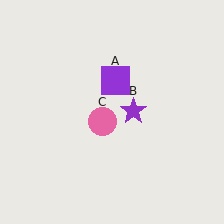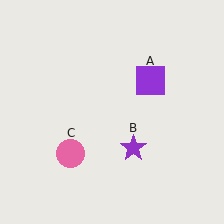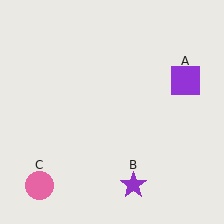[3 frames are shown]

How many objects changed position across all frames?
3 objects changed position: purple square (object A), purple star (object B), pink circle (object C).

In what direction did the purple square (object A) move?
The purple square (object A) moved right.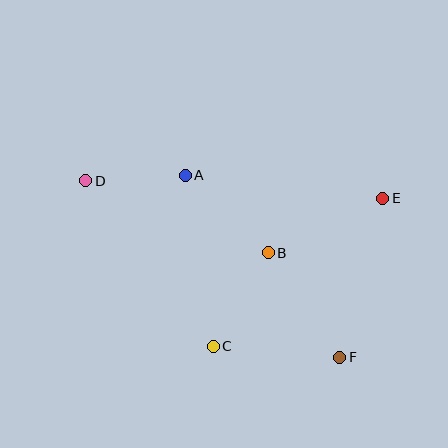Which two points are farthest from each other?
Points D and F are farthest from each other.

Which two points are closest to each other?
Points A and D are closest to each other.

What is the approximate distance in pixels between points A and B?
The distance between A and B is approximately 113 pixels.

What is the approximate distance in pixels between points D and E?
The distance between D and E is approximately 298 pixels.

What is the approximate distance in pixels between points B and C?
The distance between B and C is approximately 108 pixels.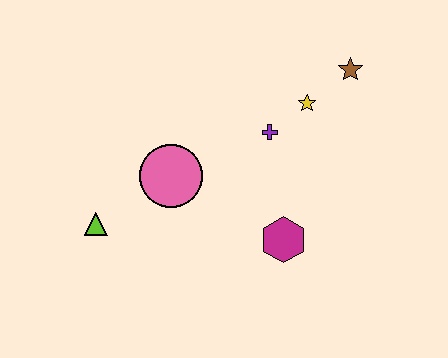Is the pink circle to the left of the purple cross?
Yes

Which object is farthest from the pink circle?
The brown star is farthest from the pink circle.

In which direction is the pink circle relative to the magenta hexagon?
The pink circle is to the left of the magenta hexagon.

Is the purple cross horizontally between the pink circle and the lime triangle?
No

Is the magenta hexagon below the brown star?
Yes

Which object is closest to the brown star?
The yellow star is closest to the brown star.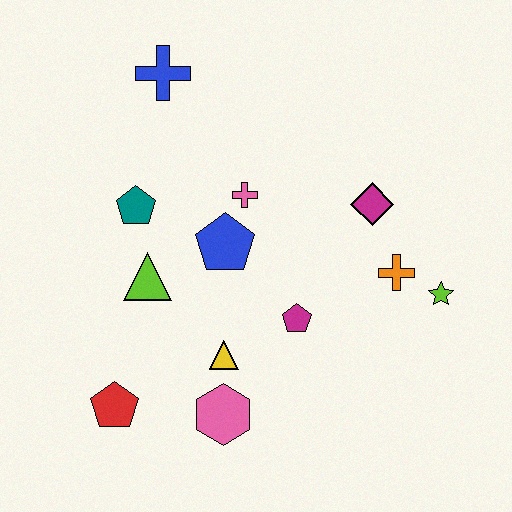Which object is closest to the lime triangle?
The teal pentagon is closest to the lime triangle.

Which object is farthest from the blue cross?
The lime star is farthest from the blue cross.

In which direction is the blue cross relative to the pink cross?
The blue cross is above the pink cross.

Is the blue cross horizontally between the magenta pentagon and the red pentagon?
Yes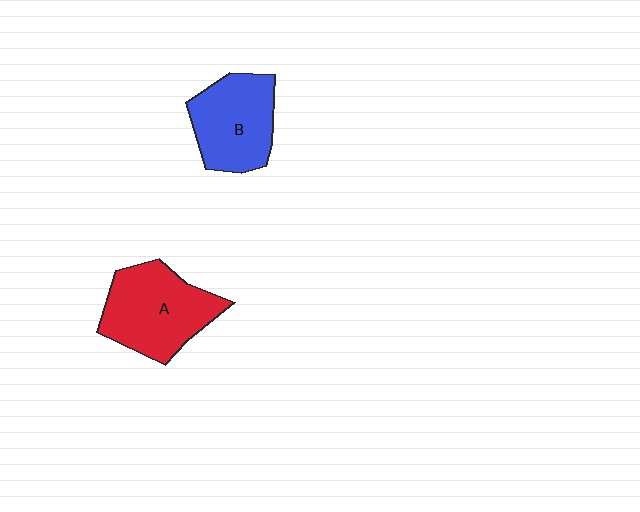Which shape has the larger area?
Shape A (red).